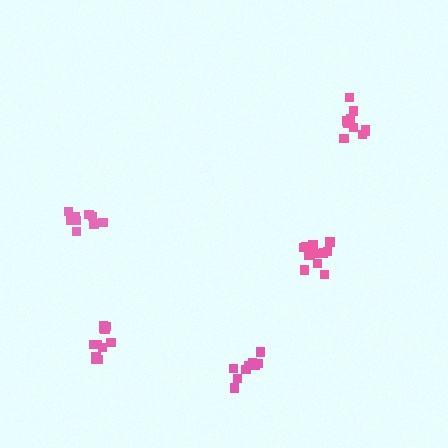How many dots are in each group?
Group 1: 10 dots, Group 2: 14 dots, Group 3: 12 dots, Group 4: 11 dots, Group 5: 9 dots (56 total).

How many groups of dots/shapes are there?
There are 5 groups.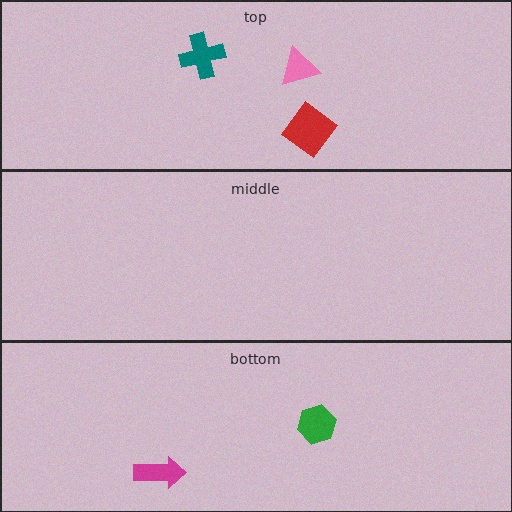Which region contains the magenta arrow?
The bottom region.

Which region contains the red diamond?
The top region.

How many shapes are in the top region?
3.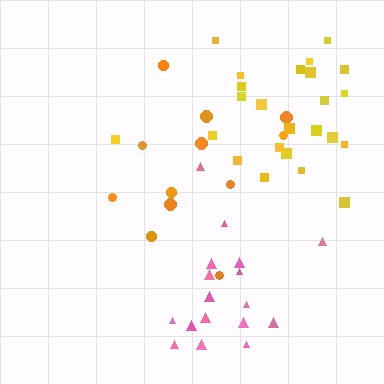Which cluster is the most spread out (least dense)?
Orange.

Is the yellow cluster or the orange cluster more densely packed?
Yellow.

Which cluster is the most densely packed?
Pink.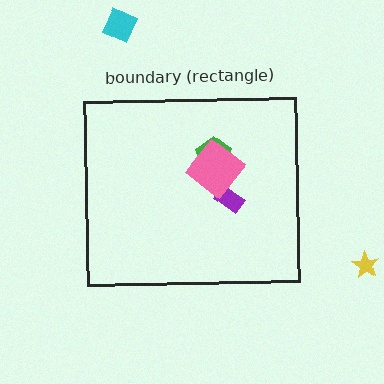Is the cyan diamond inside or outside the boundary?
Outside.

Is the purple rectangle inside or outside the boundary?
Inside.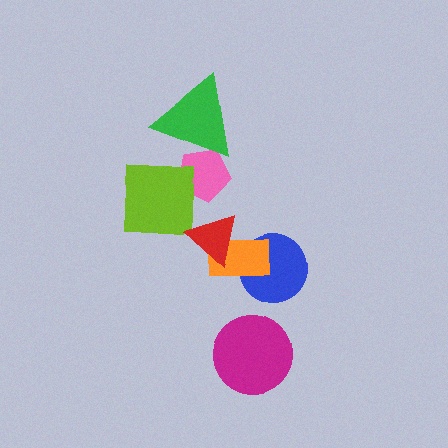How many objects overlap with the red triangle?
2 objects overlap with the red triangle.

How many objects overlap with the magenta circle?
0 objects overlap with the magenta circle.